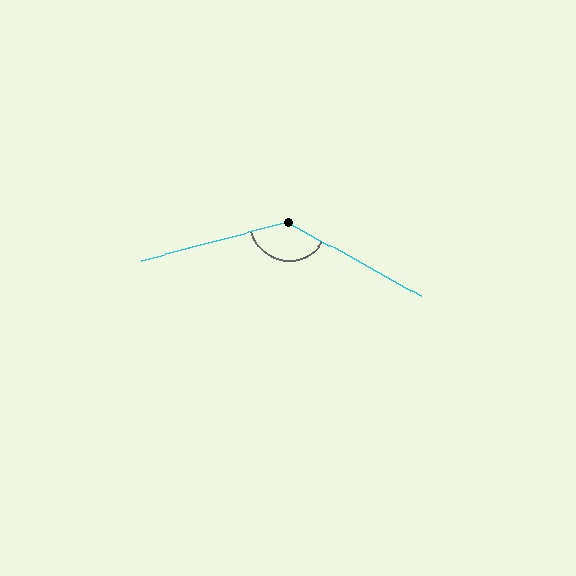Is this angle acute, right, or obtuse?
It is obtuse.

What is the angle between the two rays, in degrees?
Approximately 137 degrees.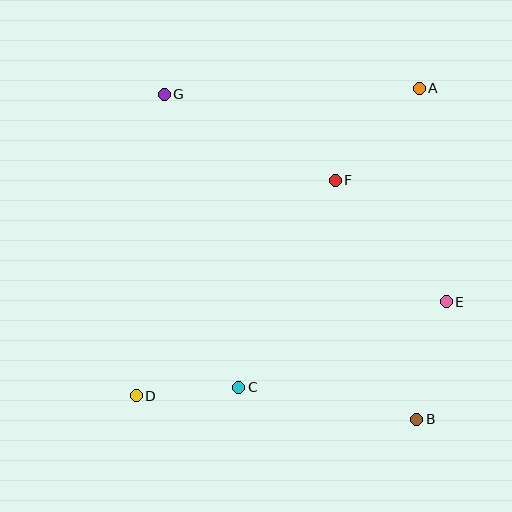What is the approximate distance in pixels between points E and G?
The distance between E and G is approximately 350 pixels.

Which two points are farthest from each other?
Points A and D are farthest from each other.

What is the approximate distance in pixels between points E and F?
The distance between E and F is approximately 165 pixels.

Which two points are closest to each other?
Points C and D are closest to each other.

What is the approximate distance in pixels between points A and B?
The distance between A and B is approximately 331 pixels.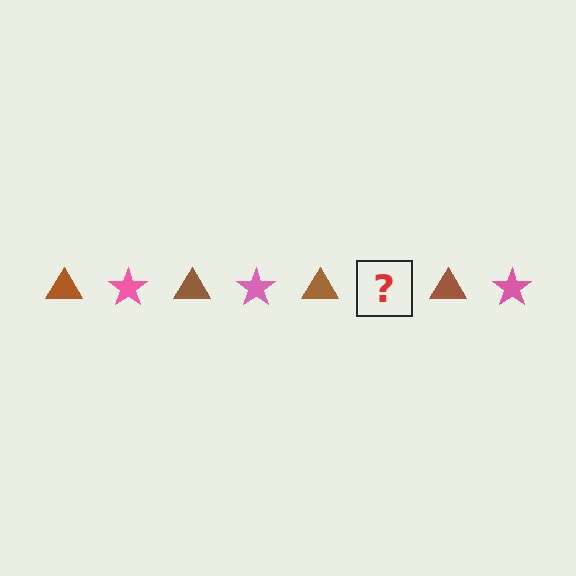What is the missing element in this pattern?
The missing element is a pink star.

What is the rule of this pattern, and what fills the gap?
The rule is that the pattern alternates between brown triangle and pink star. The gap should be filled with a pink star.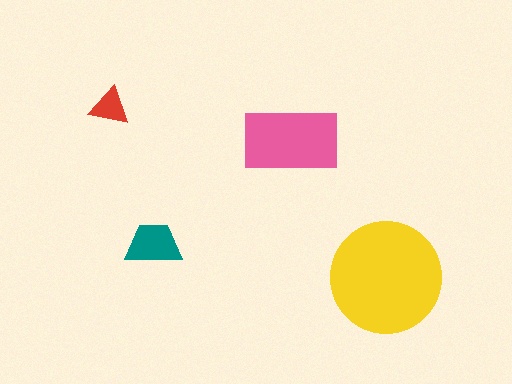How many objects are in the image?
There are 4 objects in the image.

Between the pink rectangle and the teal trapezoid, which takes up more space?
The pink rectangle.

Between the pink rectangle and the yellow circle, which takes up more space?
The yellow circle.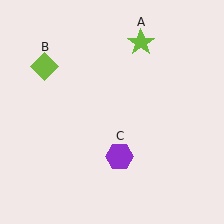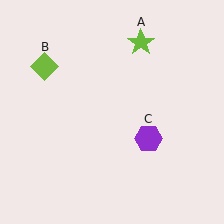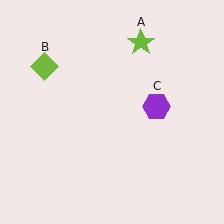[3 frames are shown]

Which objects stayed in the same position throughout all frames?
Lime star (object A) and lime diamond (object B) remained stationary.